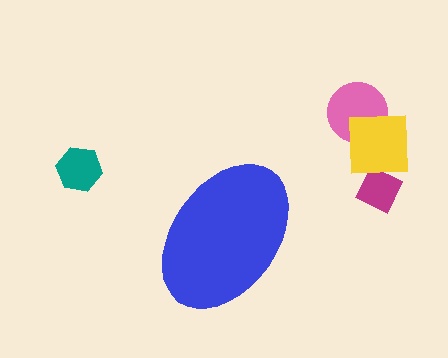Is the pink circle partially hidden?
No, the pink circle is fully visible.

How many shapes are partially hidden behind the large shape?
0 shapes are partially hidden.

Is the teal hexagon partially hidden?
No, the teal hexagon is fully visible.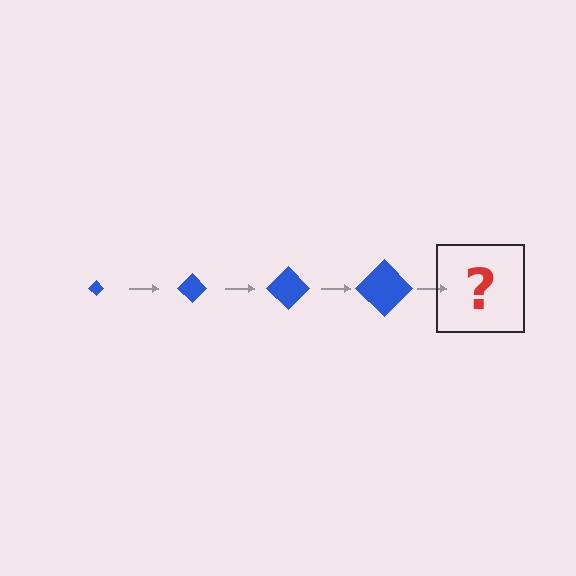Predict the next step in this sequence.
The next step is a blue diamond, larger than the previous one.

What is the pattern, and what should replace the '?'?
The pattern is that the diamond gets progressively larger each step. The '?' should be a blue diamond, larger than the previous one.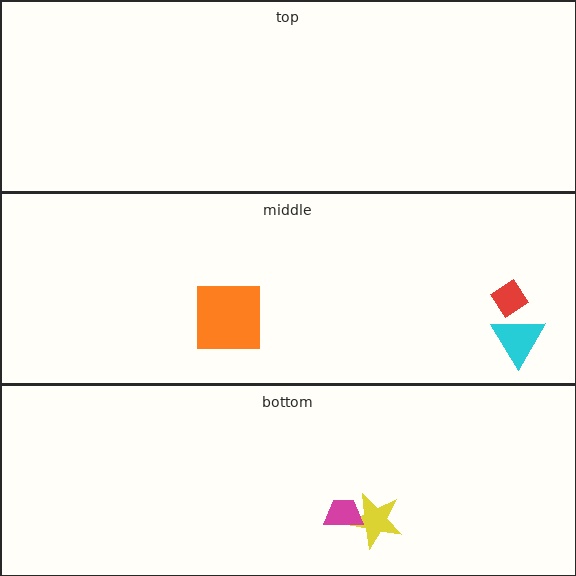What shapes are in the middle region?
The cyan triangle, the red diamond, the orange square.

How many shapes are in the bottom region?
2.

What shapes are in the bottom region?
The yellow star, the magenta trapezoid.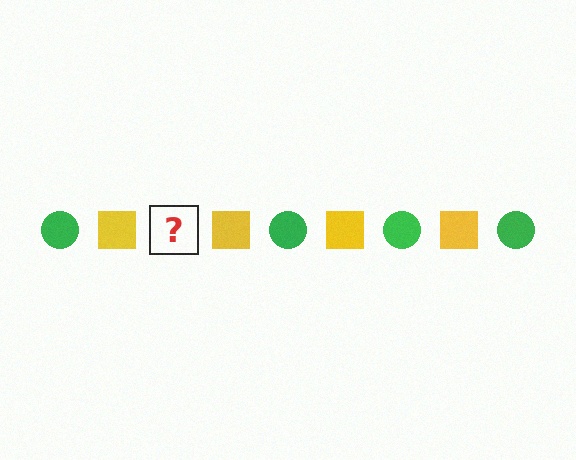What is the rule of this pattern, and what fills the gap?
The rule is that the pattern alternates between green circle and yellow square. The gap should be filled with a green circle.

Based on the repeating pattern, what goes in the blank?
The blank should be a green circle.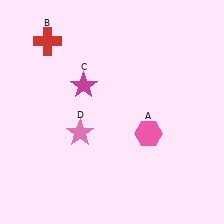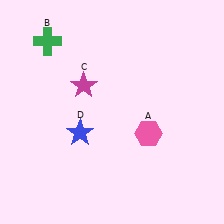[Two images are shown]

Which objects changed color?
B changed from red to green. D changed from pink to blue.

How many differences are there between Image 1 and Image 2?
There are 2 differences between the two images.